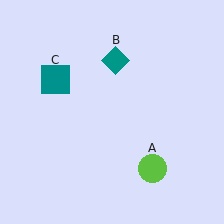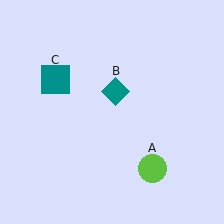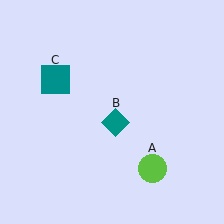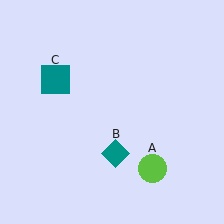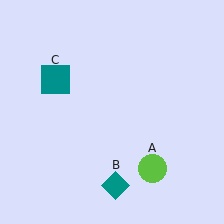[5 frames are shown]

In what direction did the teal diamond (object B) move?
The teal diamond (object B) moved down.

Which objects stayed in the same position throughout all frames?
Lime circle (object A) and teal square (object C) remained stationary.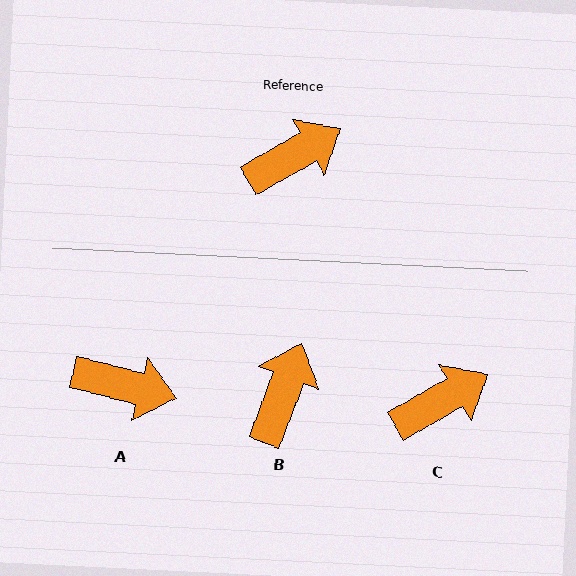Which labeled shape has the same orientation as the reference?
C.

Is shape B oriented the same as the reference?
No, it is off by about 39 degrees.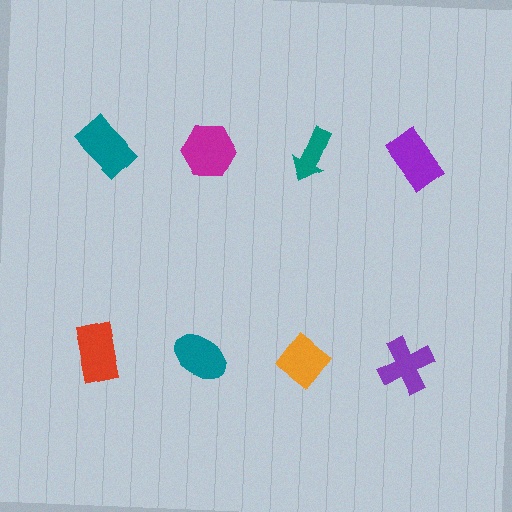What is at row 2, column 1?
A red rectangle.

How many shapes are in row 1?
4 shapes.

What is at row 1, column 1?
A teal rectangle.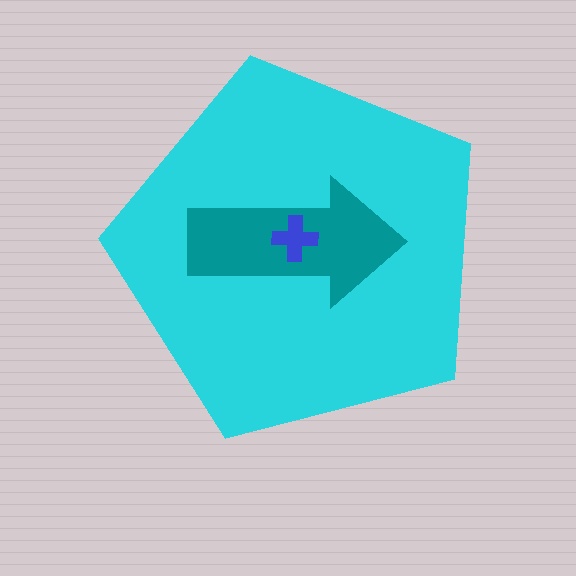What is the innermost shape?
The blue cross.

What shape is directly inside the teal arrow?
The blue cross.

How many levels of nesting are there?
3.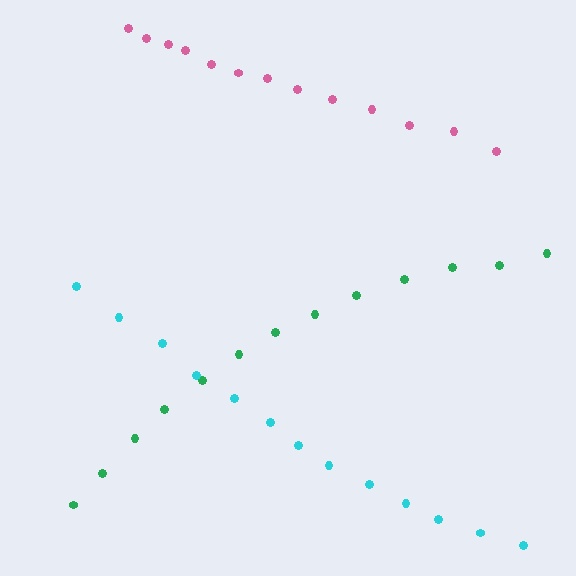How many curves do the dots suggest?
There are 3 distinct paths.